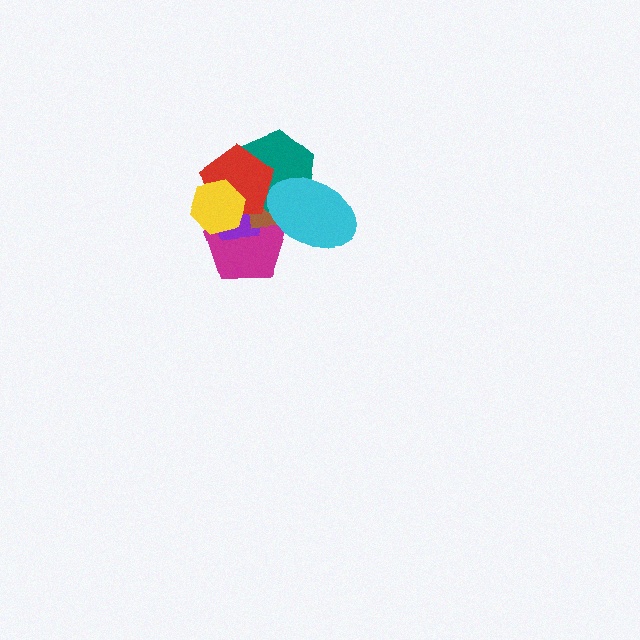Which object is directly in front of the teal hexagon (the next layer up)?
The red pentagon is directly in front of the teal hexagon.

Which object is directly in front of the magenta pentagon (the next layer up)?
The purple pentagon is directly in front of the magenta pentagon.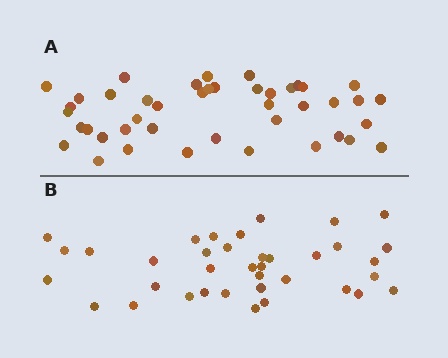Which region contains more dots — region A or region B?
Region A (the top region) has more dots.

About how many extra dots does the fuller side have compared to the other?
Region A has about 6 more dots than region B.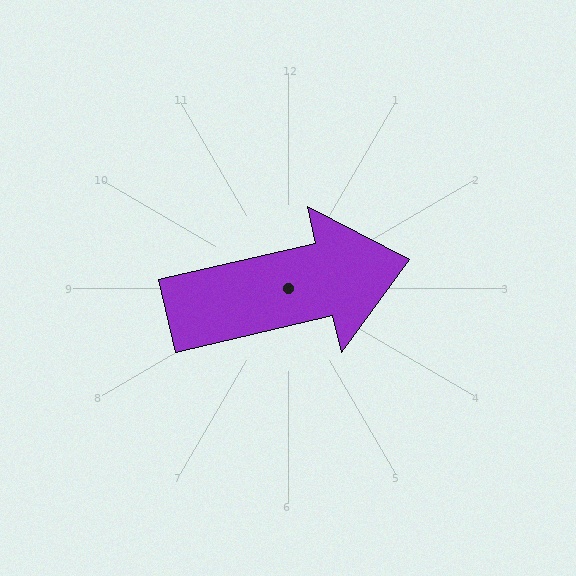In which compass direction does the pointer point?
East.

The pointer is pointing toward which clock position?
Roughly 3 o'clock.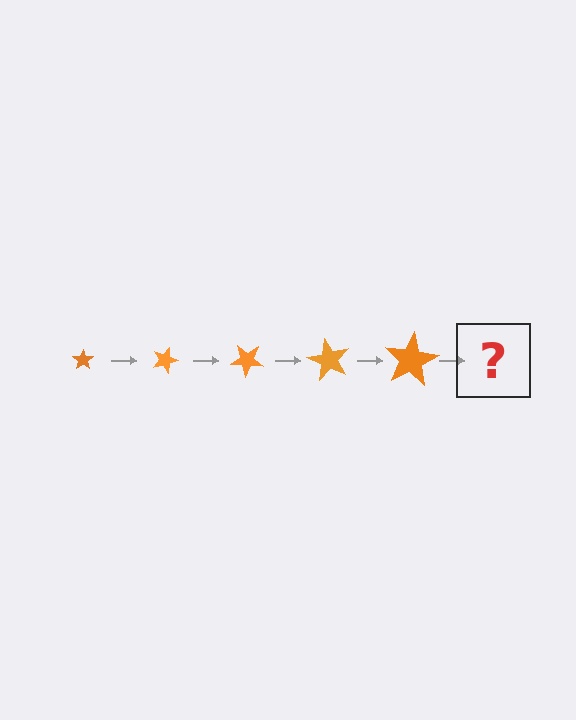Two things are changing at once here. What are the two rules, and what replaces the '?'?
The two rules are that the star grows larger each step and it rotates 20 degrees each step. The '?' should be a star, larger than the previous one and rotated 100 degrees from the start.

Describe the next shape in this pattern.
It should be a star, larger than the previous one and rotated 100 degrees from the start.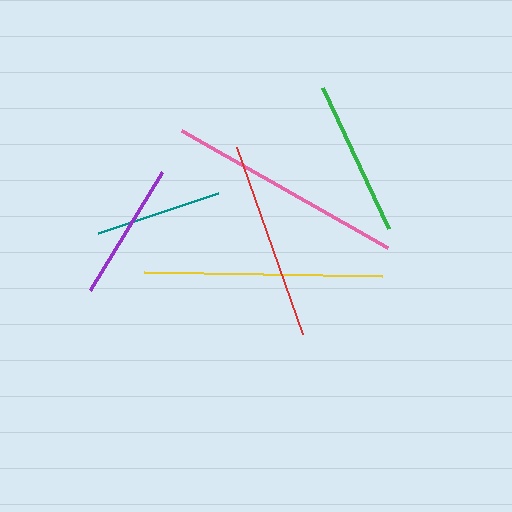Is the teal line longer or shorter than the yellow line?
The yellow line is longer than the teal line.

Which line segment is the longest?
The yellow line is the longest at approximately 238 pixels.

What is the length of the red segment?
The red segment is approximately 198 pixels long.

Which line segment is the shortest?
The teal line is the shortest at approximately 126 pixels.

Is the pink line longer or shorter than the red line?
The pink line is longer than the red line.